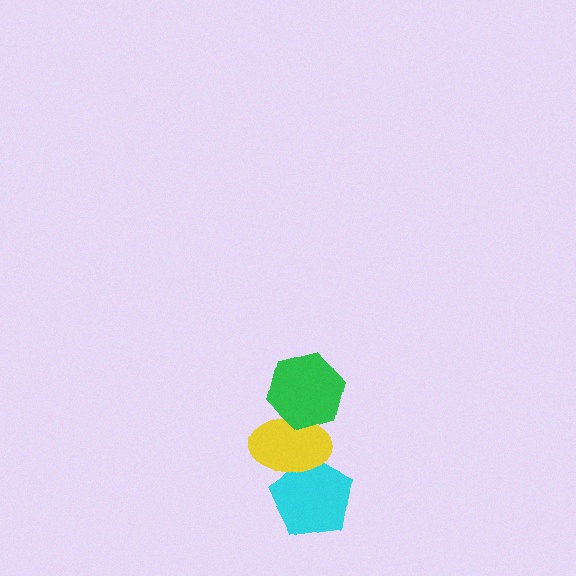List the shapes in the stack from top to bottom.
From top to bottom: the green hexagon, the yellow ellipse, the cyan pentagon.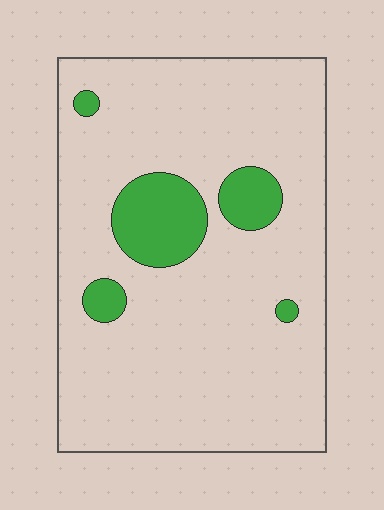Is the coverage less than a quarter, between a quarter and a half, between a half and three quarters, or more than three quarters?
Less than a quarter.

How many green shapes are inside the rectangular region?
5.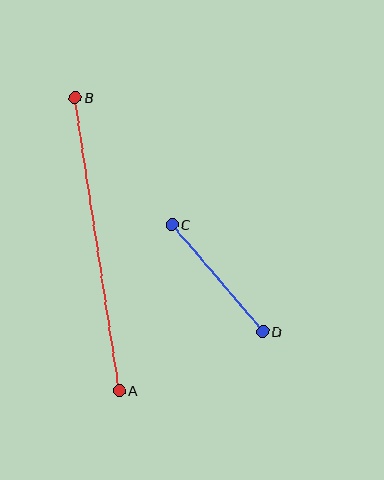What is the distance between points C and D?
The distance is approximately 140 pixels.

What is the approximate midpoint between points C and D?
The midpoint is at approximately (217, 278) pixels.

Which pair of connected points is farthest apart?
Points A and B are farthest apart.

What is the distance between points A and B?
The distance is approximately 296 pixels.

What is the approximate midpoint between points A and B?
The midpoint is at approximately (97, 244) pixels.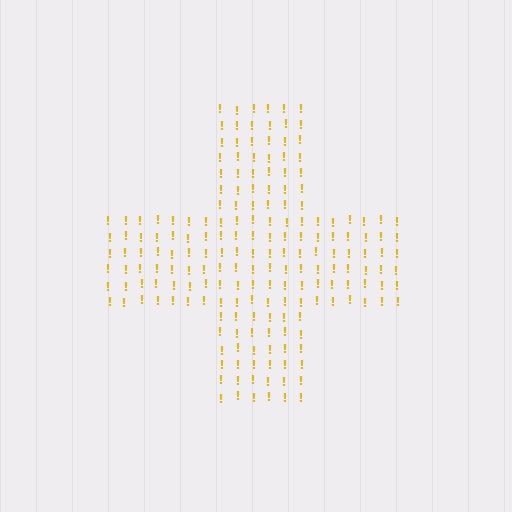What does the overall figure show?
The overall figure shows a cross.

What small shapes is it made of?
It is made of small exclamation marks.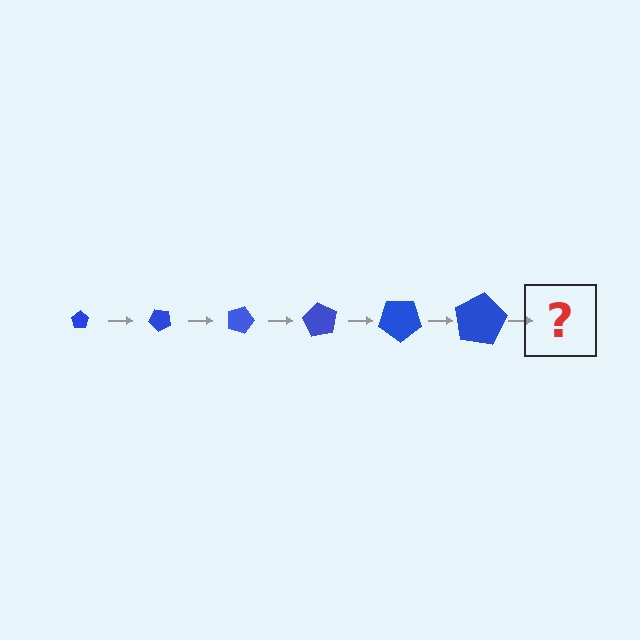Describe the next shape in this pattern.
It should be a pentagon, larger than the previous one and rotated 270 degrees from the start.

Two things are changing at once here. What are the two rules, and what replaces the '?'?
The two rules are that the pentagon grows larger each step and it rotates 45 degrees each step. The '?' should be a pentagon, larger than the previous one and rotated 270 degrees from the start.